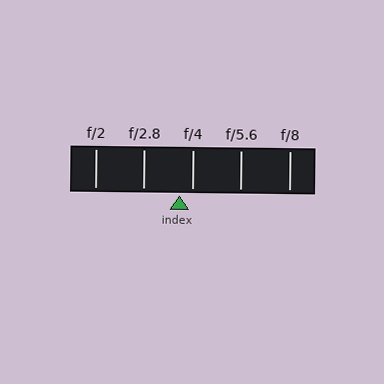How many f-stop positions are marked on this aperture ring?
There are 5 f-stop positions marked.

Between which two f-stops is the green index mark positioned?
The index mark is between f/2.8 and f/4.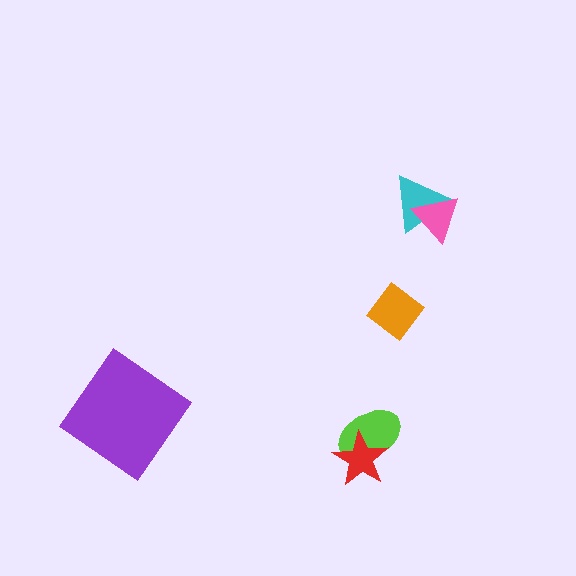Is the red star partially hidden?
No, no other shape covers it.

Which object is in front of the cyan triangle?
The pink triangle is in front of the cyan triangle.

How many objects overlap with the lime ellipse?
1 object overlaps with the lime ellipse.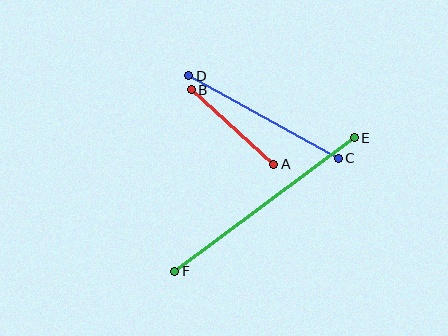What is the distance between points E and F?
The distance is approximately 224 pixels.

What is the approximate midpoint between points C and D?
The midpoint is at approximately (264, 117) pixels.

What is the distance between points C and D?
The distance is approximately 171 pixels.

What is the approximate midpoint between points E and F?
The midpoint is at approximately (265, 204) pixels.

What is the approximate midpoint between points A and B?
The midpoint is at approximately (232, 127) pixels.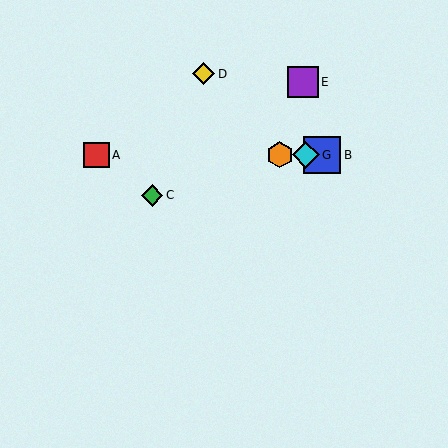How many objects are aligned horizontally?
4 objects (A, B, F, G) are aligned horizontally.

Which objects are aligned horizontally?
Objects A, B, F, G are aligned horizontally.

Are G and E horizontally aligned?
No, G is at y≈155 and E is at y≈82.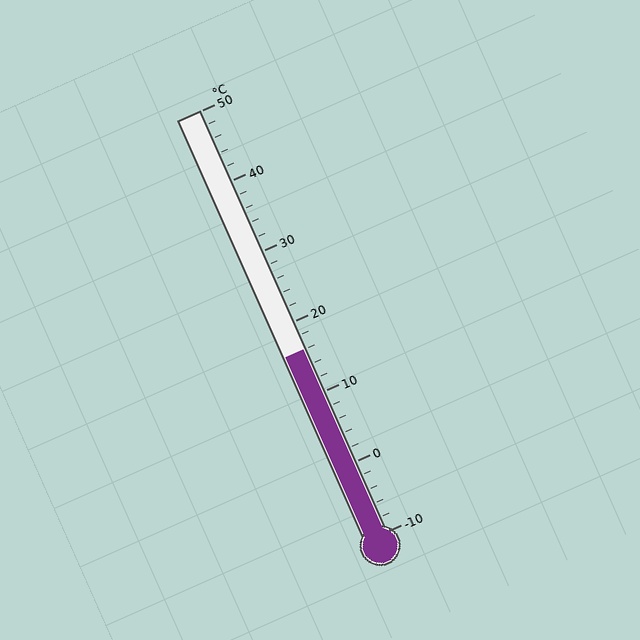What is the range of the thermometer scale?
The thermometer scale ranges from -10°C to 50°C.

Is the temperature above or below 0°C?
The temperature is above 0°C.